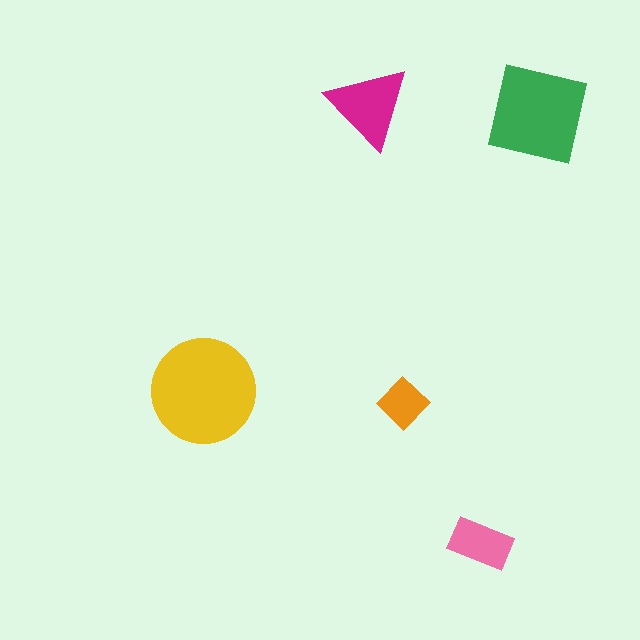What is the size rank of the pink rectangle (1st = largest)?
4th.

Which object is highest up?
The magenta triangle is topmost.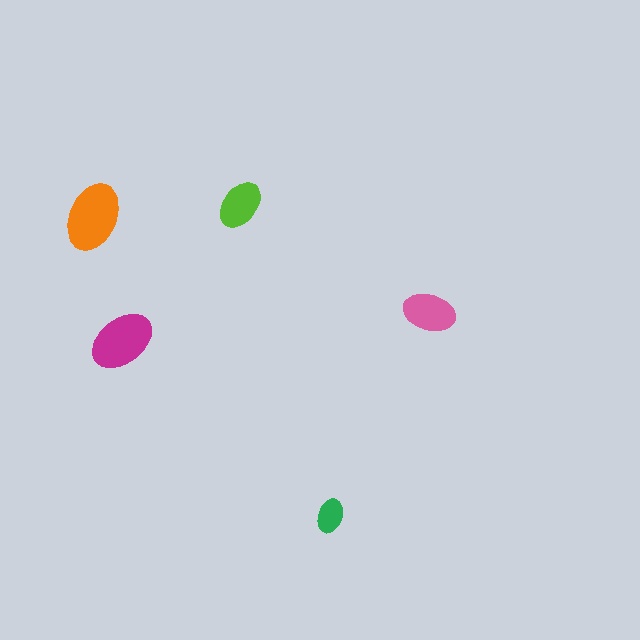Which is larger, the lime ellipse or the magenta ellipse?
The magenta one.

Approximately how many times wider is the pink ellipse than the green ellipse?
About 1.5 times wider.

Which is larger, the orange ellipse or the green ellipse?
The orange one.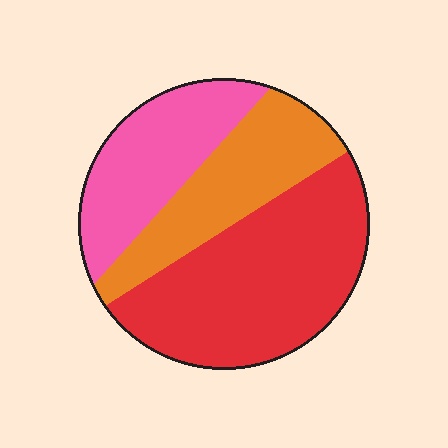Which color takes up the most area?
Red, at roughly 50%.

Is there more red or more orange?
Red.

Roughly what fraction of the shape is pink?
Pink covers about 25% of the shape.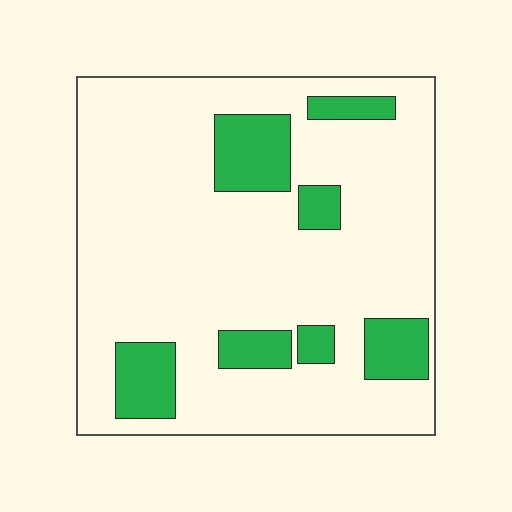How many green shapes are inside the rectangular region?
7.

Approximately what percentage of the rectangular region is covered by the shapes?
Approximately 20%.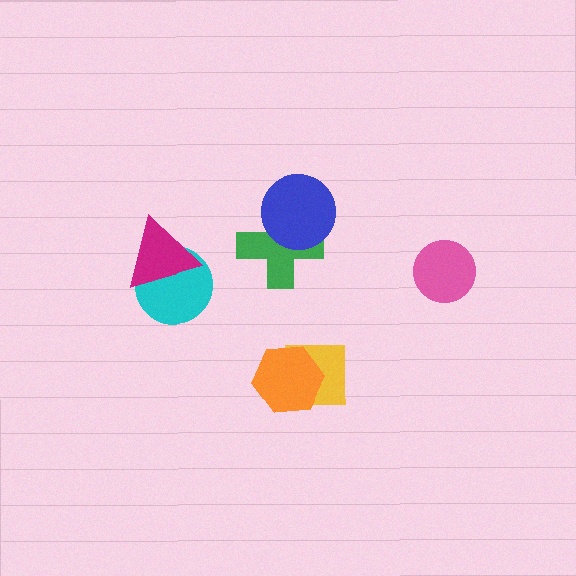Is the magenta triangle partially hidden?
No, no other shape covers it.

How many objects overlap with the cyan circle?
1 object overlaps with the cyan circle.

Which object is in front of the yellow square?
The orange hexagon is in front of the yellow square.